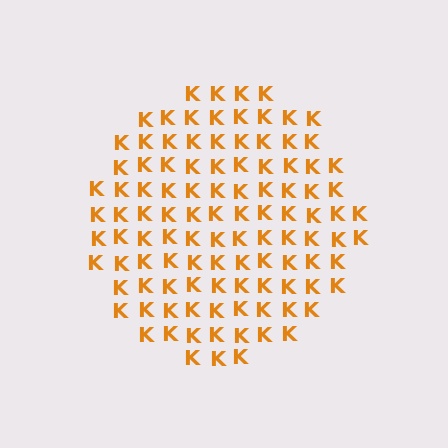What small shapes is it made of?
It is made of small letter K's.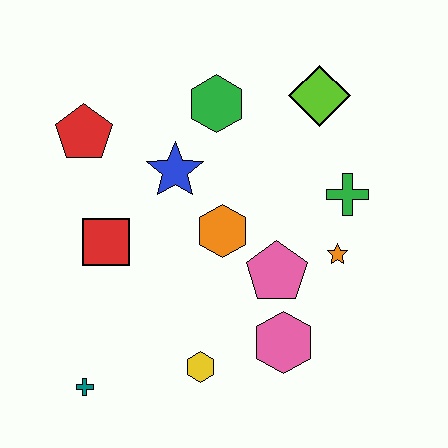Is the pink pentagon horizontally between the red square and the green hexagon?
No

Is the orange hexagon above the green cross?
No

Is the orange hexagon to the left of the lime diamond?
Yes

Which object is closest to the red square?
The blue star is closest to the red square.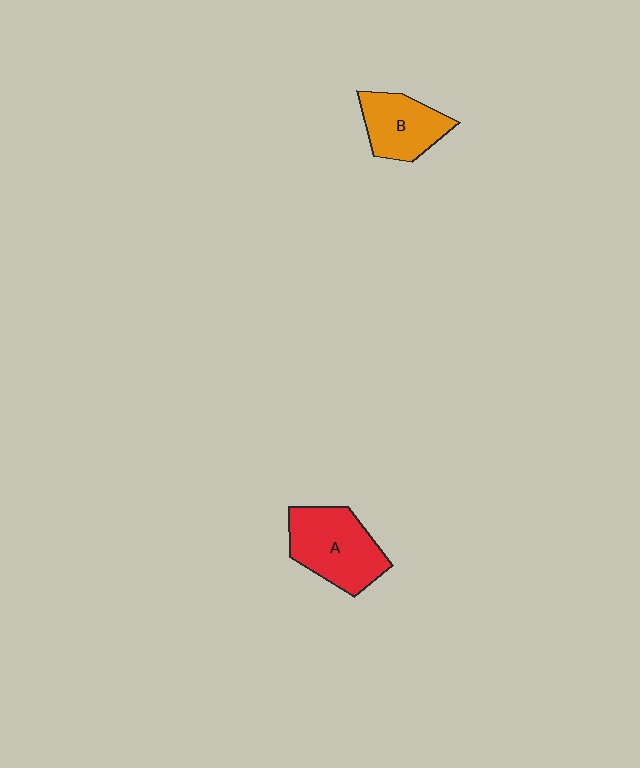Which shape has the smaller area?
Shape B (orange).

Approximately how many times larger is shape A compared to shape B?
Approximately 1.3 times.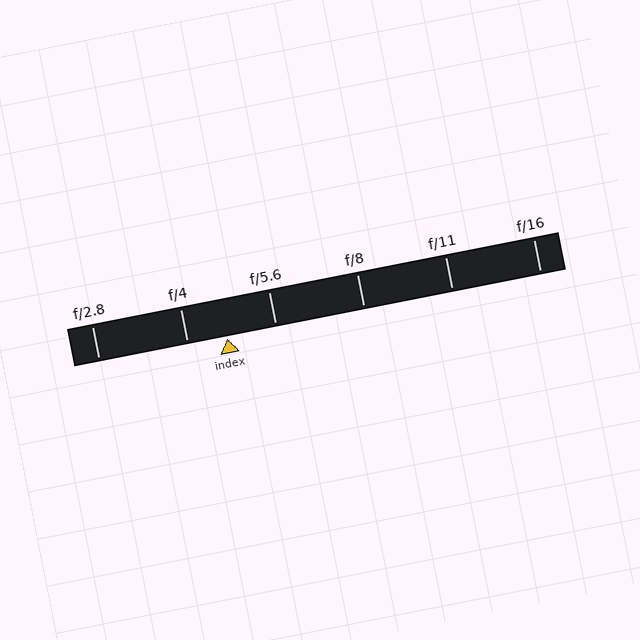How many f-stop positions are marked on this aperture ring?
There are 6 f-stop positions marked.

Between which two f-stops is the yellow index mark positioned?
The index mark is between f/4 and f/5.6.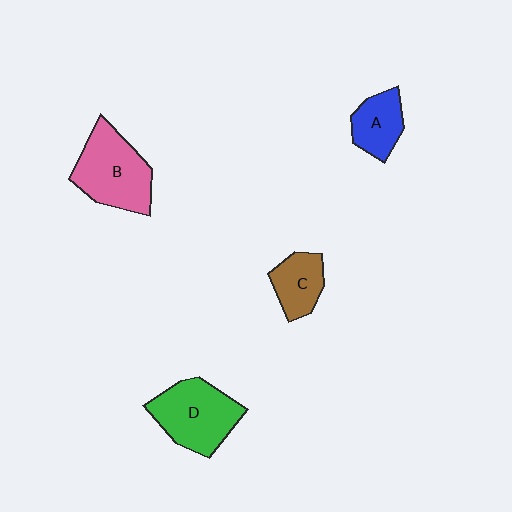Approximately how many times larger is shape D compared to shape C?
Approximately 1.8 times.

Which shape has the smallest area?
Shape C (brown).